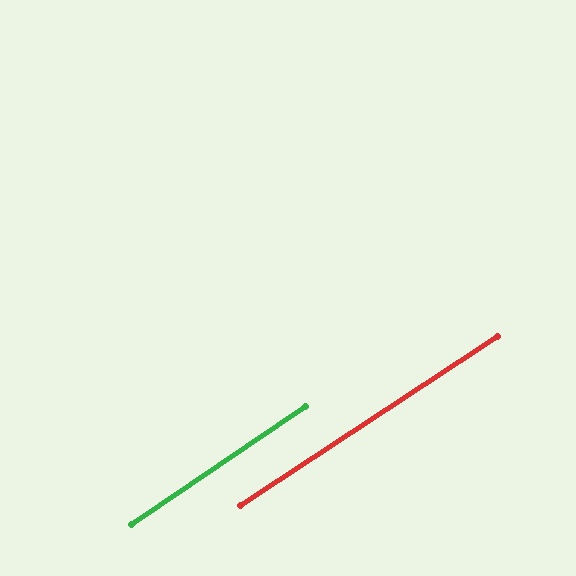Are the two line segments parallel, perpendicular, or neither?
Parallel — their directions differ by only 0.7°.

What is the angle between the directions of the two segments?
Approximately 1 degree.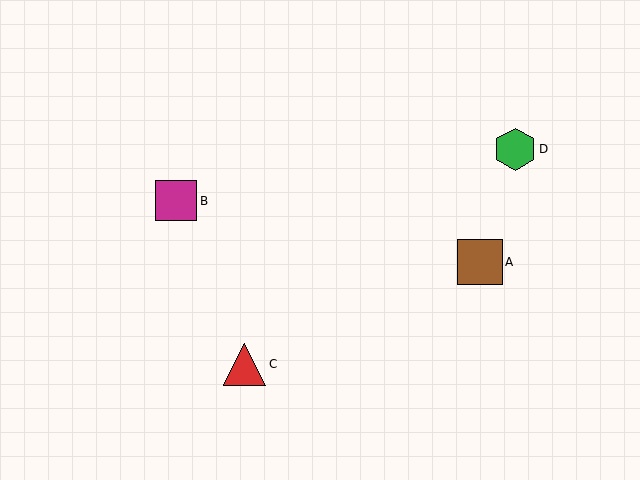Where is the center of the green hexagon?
The center of the green hexagon is at (515, 149).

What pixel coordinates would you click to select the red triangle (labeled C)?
Click at (245, 364) to select the red triangle C.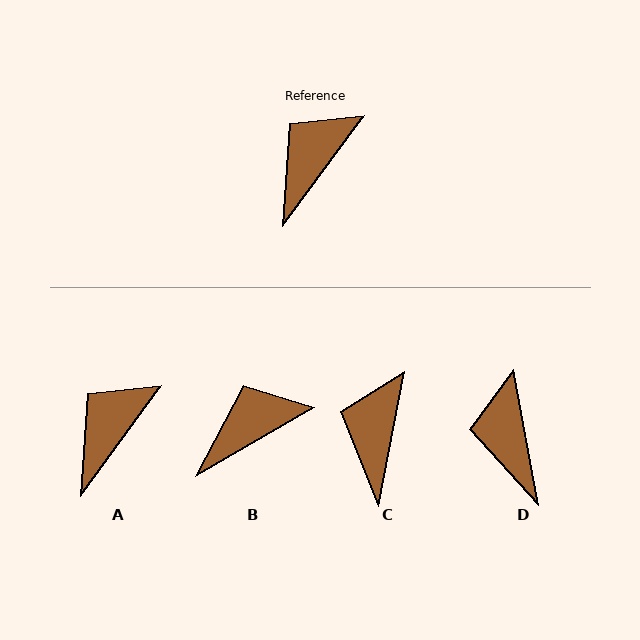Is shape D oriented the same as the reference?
No, it is off by about 47 degrees.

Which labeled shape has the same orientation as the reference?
A.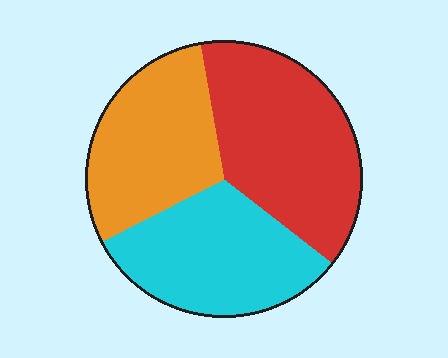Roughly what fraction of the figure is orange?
Orange takes up about one third (1/3) of the figure.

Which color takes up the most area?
Red, at roughly 40%.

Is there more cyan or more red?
Red.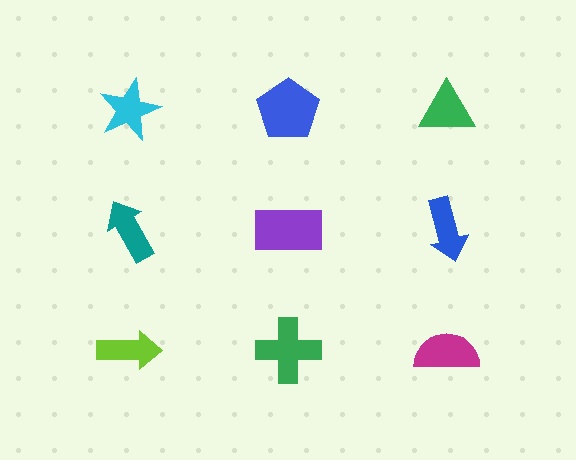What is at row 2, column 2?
A purple rectangle.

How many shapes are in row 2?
3 shapes.